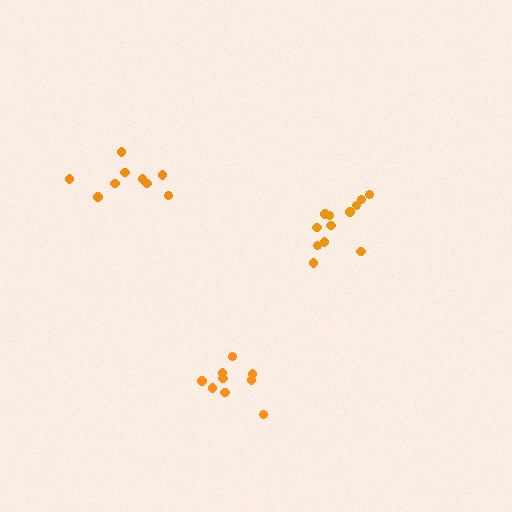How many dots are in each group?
Group 1: 9 dots, Group 2: 12 dots, Group 3: 9 dots (30 total).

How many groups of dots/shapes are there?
There are 3 groups.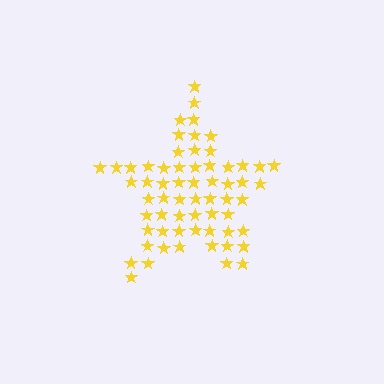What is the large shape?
The large shape is a star.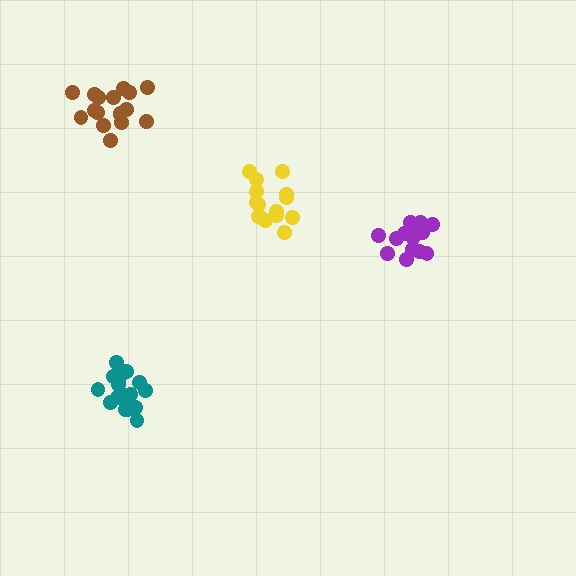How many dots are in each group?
Group 1: 16 dots, Group 2: 15 dots, Group 3: 17 dots, Group 4: 18 dots (66 total).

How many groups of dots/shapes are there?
There are 4 groups.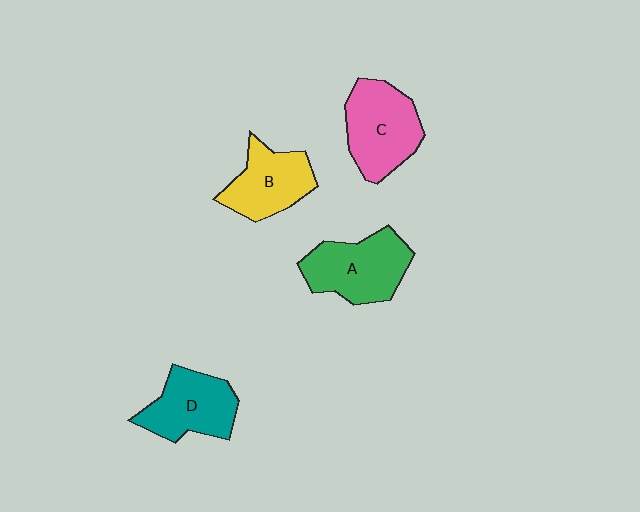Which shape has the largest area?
Shape C (pink).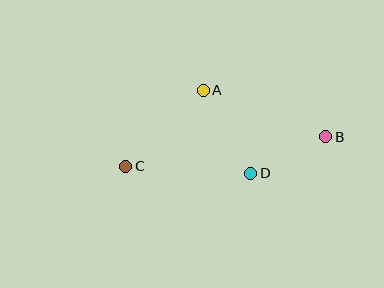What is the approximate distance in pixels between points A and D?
The distance between A and D is approximately 96 pixels.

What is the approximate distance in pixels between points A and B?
The distance between A and B is approximately 131 pixels.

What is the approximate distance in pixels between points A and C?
The distance between A and C is approximately 108 pixels.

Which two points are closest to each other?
Points B and D are closest to each other.